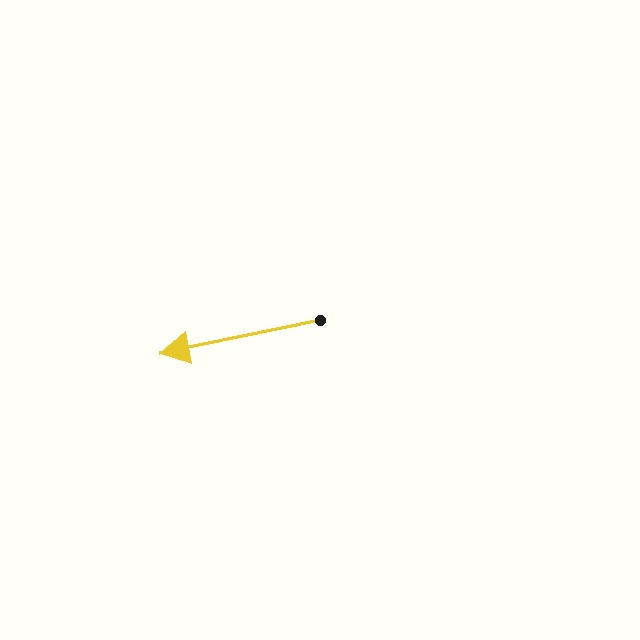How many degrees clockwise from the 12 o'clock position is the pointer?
Approximately 258 degrees.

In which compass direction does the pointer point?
West.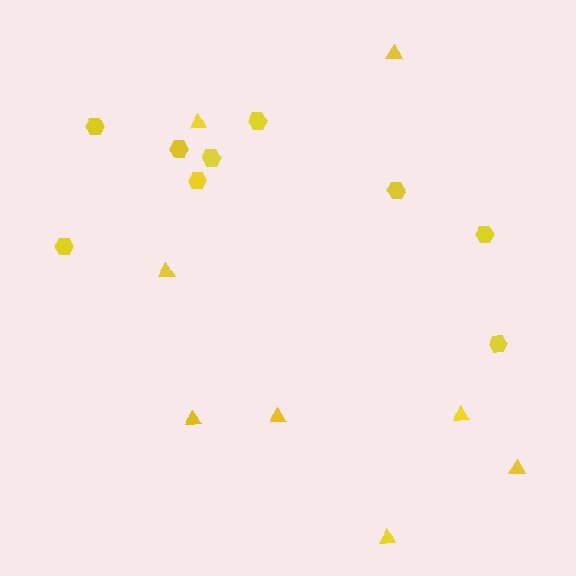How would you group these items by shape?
There are 2 groups: one group of triangles (8) and one group of hexagons (9).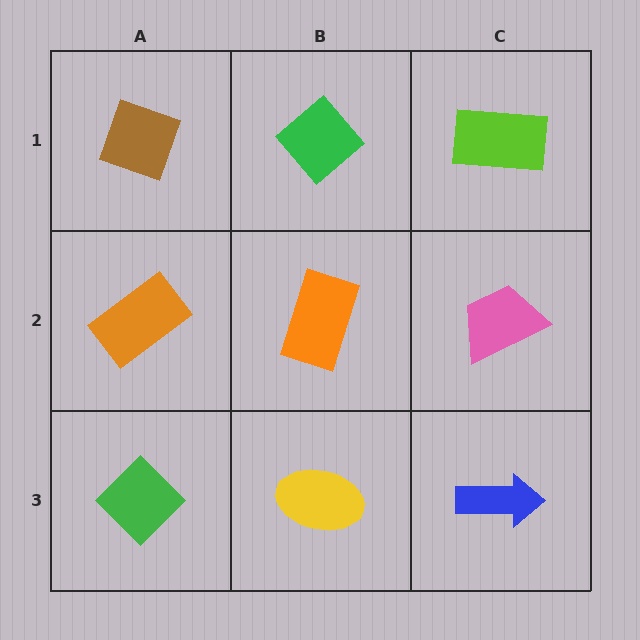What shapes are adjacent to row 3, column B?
An orange rectangle (row 2, column B), a green diamond (row 3, column A), a blue arrow (row 3, column C).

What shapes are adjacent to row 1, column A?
An orange rectangle (row 2, column A), a green diamond (row 1, column B).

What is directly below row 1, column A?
An orange rectangle.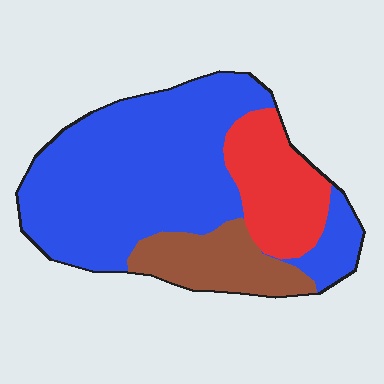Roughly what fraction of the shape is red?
Red covers about 20% of the shape.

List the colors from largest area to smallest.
From largest to smallest: blue, red, brown.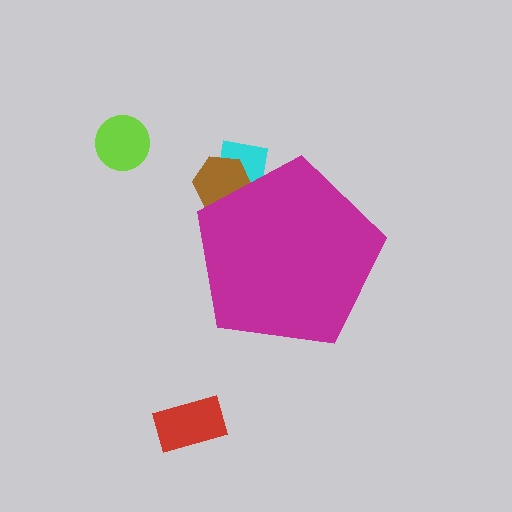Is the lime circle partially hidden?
No, the lime circle is fully visible.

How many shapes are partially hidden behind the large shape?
2 shapes are partially hidden.